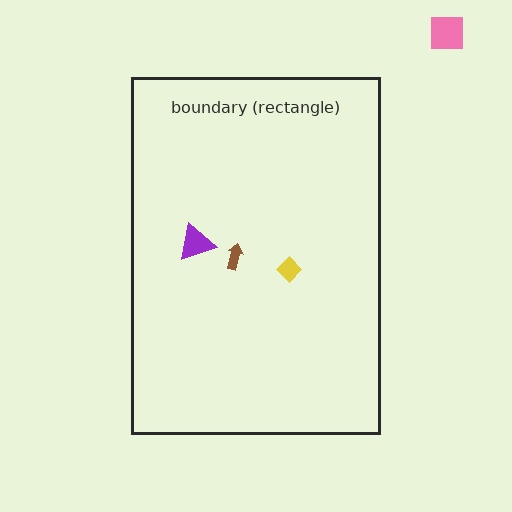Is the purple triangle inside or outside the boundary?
Inside.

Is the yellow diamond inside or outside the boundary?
Inside.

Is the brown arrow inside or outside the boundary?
Inside.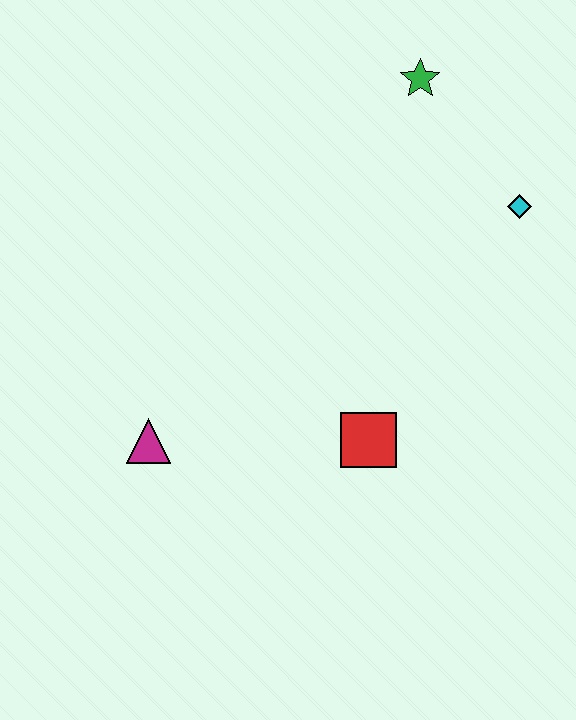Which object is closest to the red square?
The magenta triangle is closest to the red square.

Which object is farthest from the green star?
The magenta triangle is farthest from the green star.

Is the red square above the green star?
No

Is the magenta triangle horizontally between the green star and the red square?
No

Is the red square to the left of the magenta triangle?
No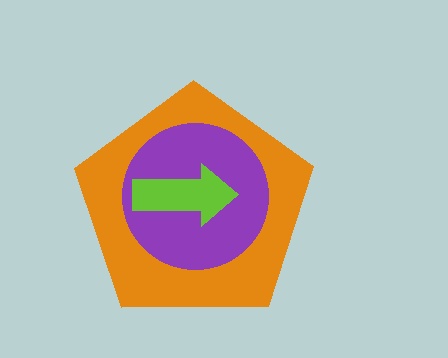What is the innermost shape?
The lime arrow.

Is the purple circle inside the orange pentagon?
Yes.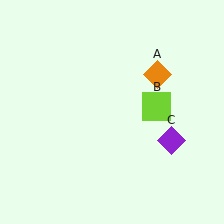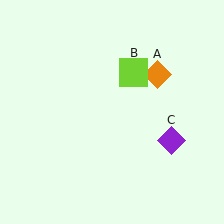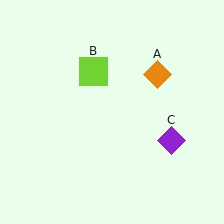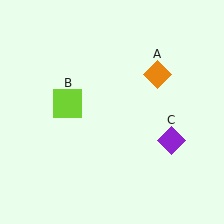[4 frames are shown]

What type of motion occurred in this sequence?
The lime square (object B) rotated counterclockwise around the center of the scene.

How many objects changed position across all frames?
1 object changed position: lime square (object B).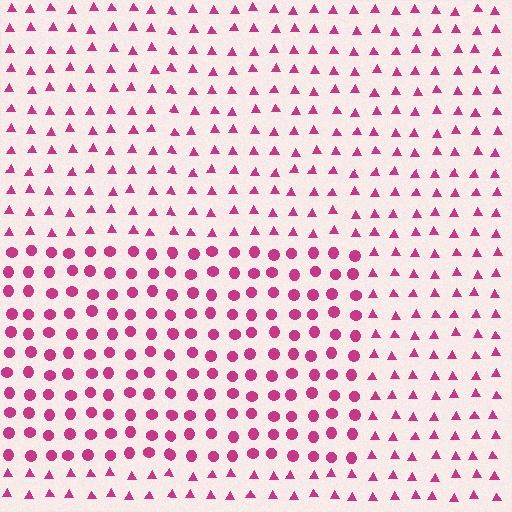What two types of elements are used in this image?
The image uses circles inside the rectangle region and triangles outside it.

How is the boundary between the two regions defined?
The boundary is defined by a change in element shape: circles inside vs. triangles outside. All elements share the same color and spacing.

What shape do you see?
I see a rectangle.